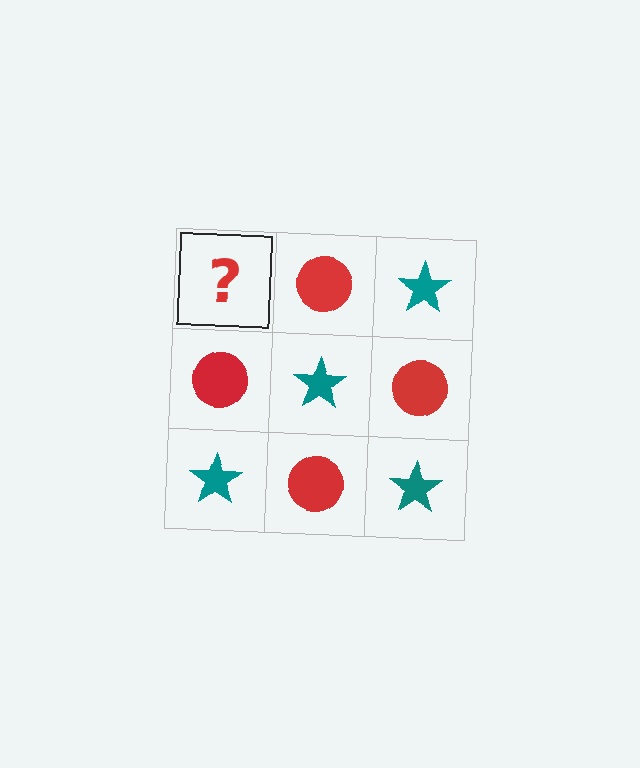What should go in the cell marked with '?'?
The missing cell should contain a teal star.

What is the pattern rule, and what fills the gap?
The rule is that it alternates teal star and red circle in a checkerboard pattern. The gap should be filled with a teal star.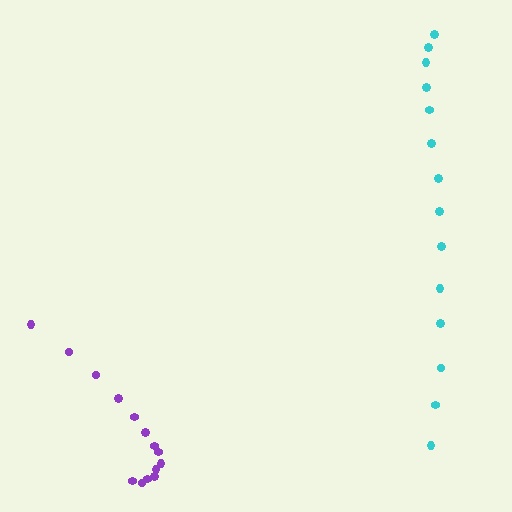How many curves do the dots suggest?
There are 2 distinct paths.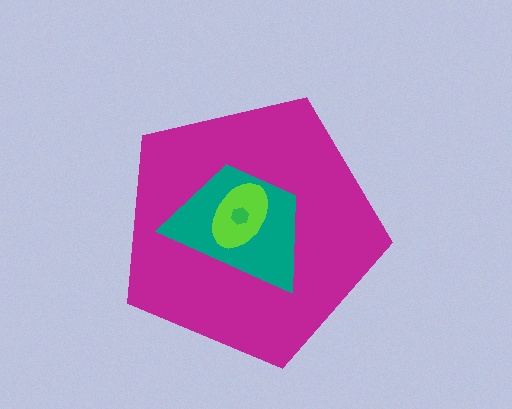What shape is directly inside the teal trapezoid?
The lime ellipse.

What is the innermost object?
The green hexagon.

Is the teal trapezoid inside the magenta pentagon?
Yes.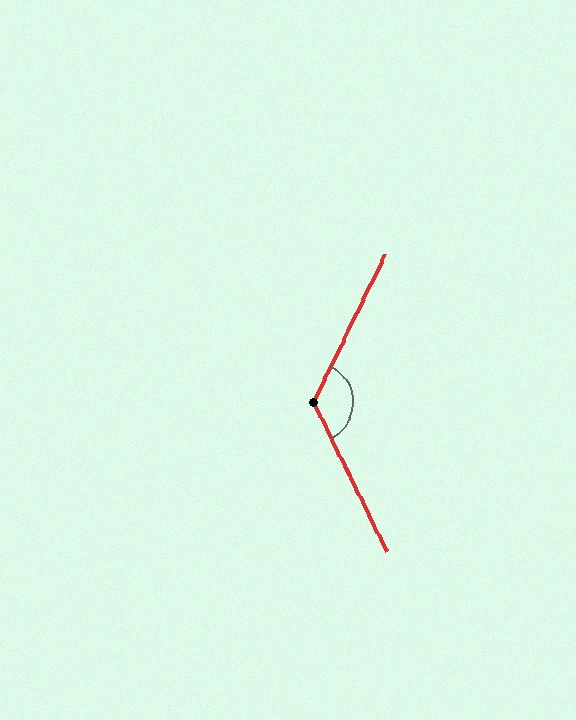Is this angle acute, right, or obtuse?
It is obtuse.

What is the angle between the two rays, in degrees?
Approximately 128 degrees.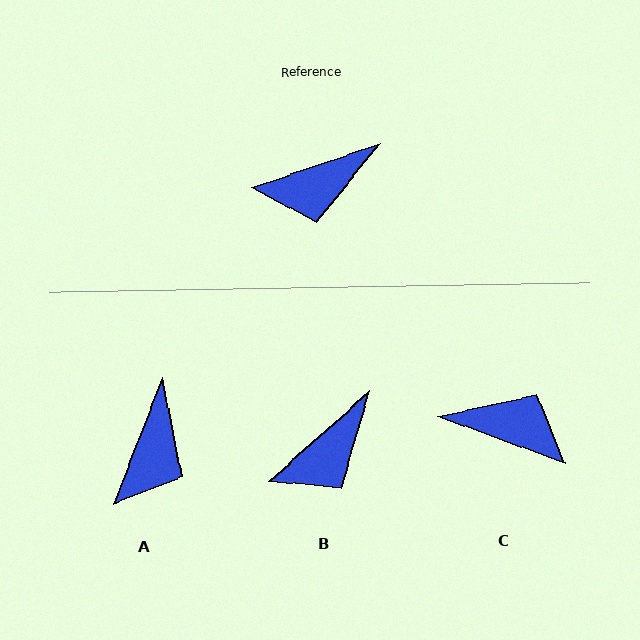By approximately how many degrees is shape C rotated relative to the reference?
Approximately 141 degrees counter-clockwise.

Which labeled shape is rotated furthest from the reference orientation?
C, about 141 degrees away.